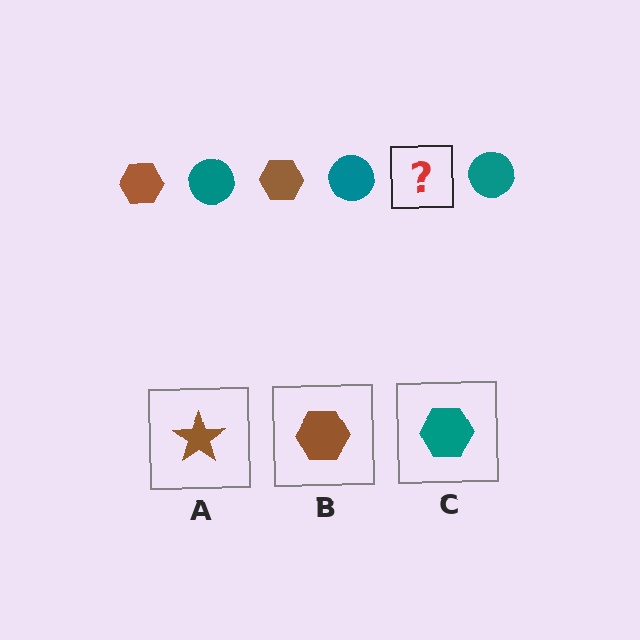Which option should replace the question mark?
Option B.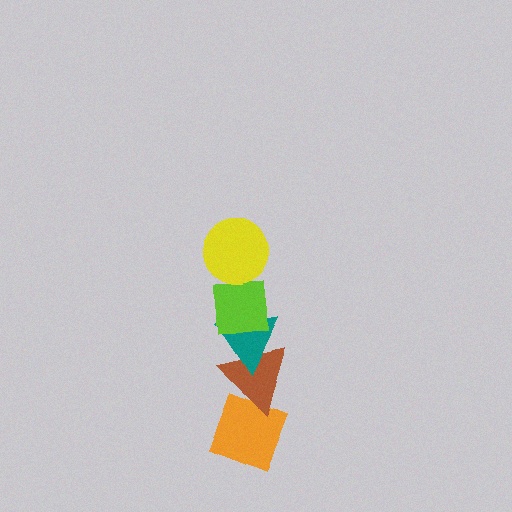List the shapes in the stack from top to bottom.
From top to bottom: the yellow circle, the lime square, the teal triangle, the brown triangle, the orange diamond.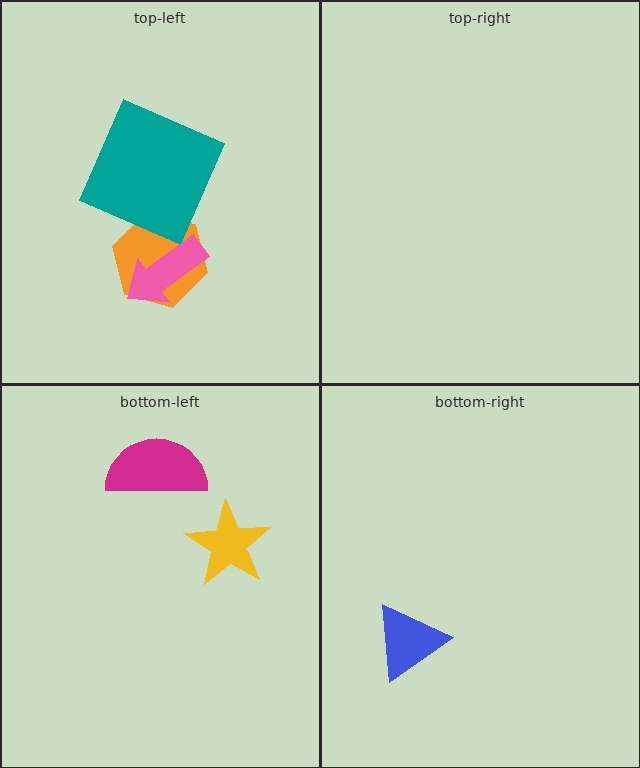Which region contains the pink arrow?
The top-left region.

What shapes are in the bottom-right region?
The blue triangle.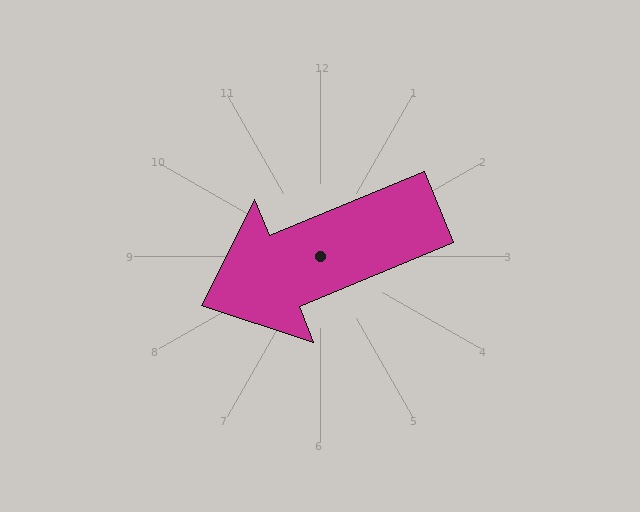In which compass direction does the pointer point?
Southwest.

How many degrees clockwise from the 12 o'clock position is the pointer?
Approximately 247 degrees.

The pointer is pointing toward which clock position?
Roughly 8 o'clock.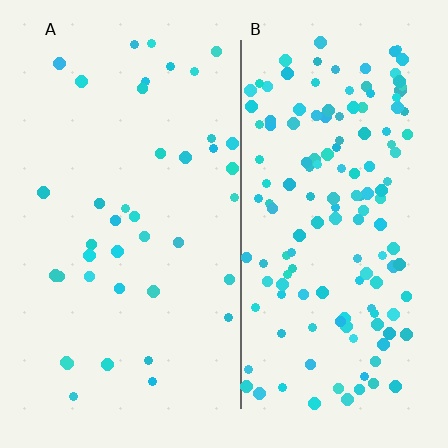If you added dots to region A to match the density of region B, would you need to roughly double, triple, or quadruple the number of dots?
Approximately quadruple.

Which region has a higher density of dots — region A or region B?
B (the right).